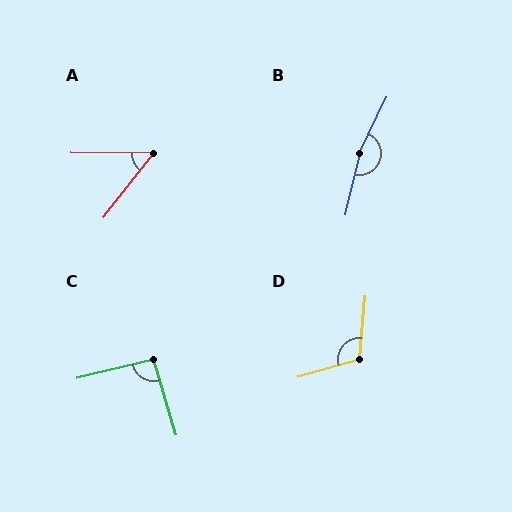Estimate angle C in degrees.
Approximately 93 degrees.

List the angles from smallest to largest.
A (53°), C (93°), D (111°), B (167°).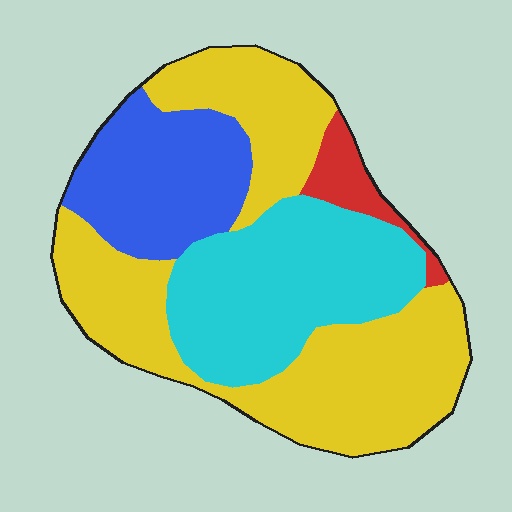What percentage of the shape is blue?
Blue covers 19% of the shape.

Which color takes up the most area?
Yellow, at roughly 50%.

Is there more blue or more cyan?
Cyan.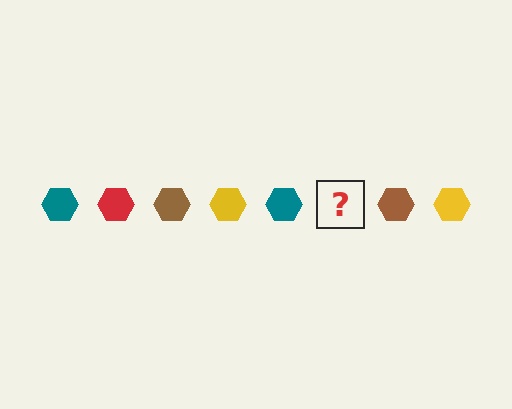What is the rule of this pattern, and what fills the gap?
The rule is that the pattern cycles through teal, red, brown, yellow hexagons. The gap should be filled with a red hexagon.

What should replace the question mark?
The question mark should be replaced with a red hexagon.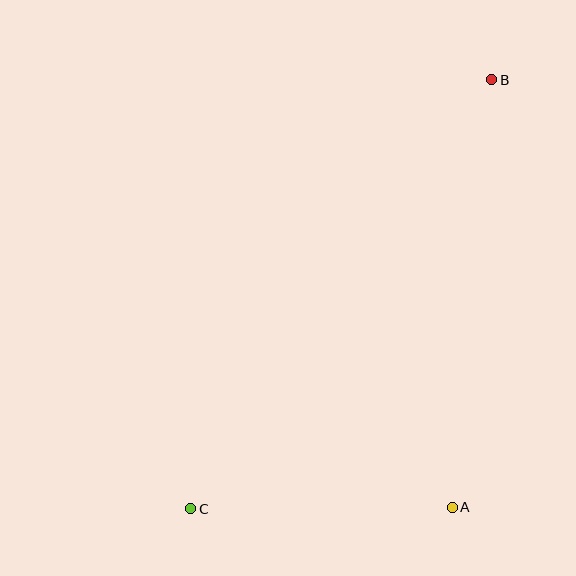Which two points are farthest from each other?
Points B and C are farthest from each other.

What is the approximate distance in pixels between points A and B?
The distance between A and B is approximately 429 pixels.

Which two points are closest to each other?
Points A and C are closest to each other.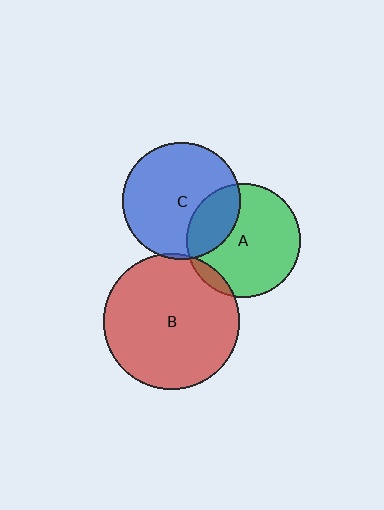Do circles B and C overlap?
Yes.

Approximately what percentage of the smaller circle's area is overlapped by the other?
Approximately 5%.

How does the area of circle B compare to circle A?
Approximately 1.4 times.